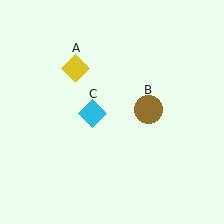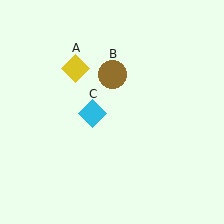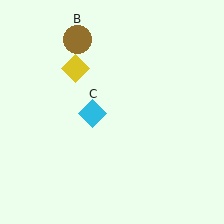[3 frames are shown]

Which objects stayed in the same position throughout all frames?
Yellow diamond (object A) and cyan diamond (object C) remained stationary.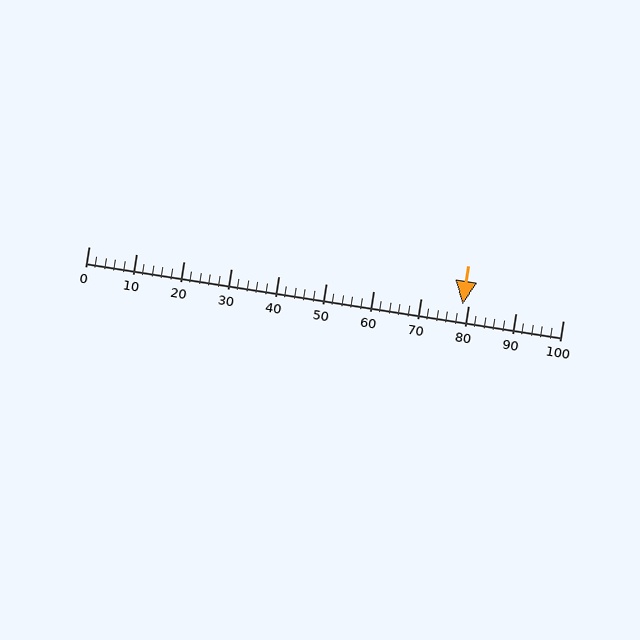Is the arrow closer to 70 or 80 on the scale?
The arrow is closer to 80.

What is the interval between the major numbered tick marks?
The major tick marks are spaced 10 units apart.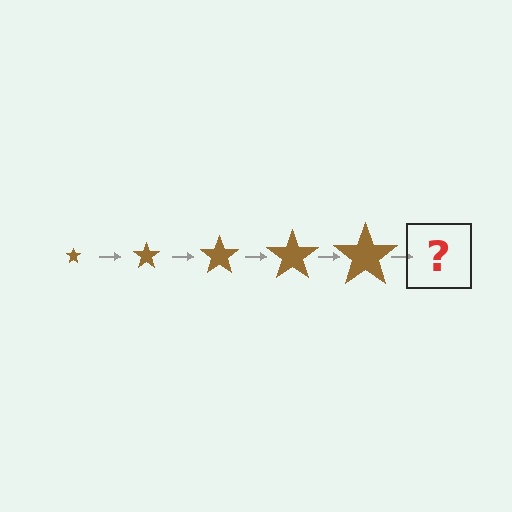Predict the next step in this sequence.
The next step is a brown star, larger than the previous one.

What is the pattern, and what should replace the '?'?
The pattern is that the star gets progressively larger each step. The '?' should be a brown star, larger than the previous one.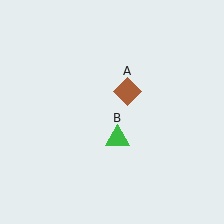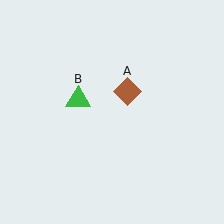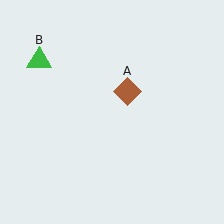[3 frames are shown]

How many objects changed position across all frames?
1 object changed position: green triangle (object B).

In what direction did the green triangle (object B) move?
The green triangle (object B) moved up and to the left.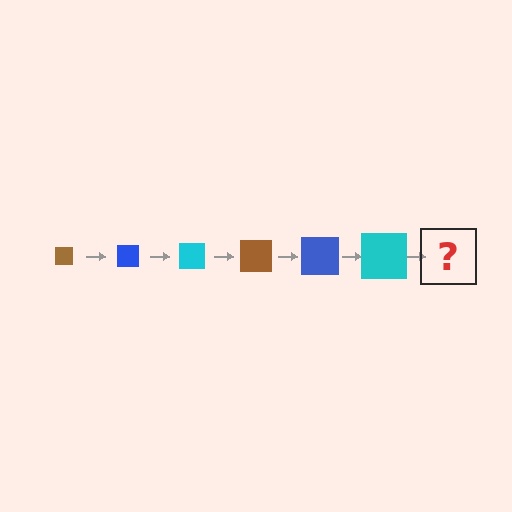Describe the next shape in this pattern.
It should be a brown square, larger than the previous one.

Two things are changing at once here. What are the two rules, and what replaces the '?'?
The two rules are that the square grows larger each step and the color cycles through brown, blue, and cyan. The '?' should be a brown square, larger than the previous one.